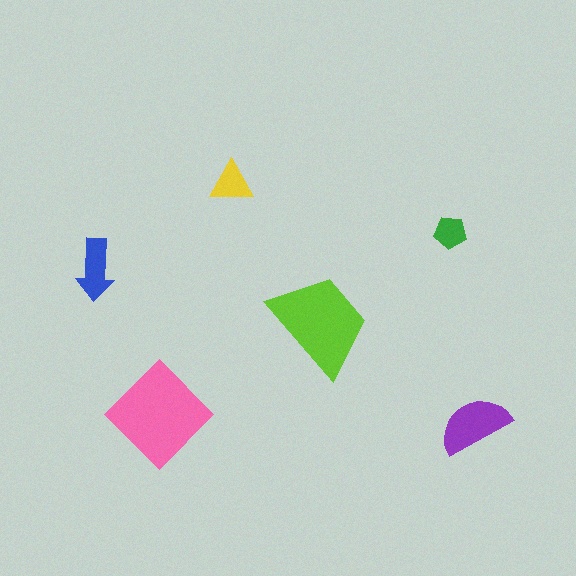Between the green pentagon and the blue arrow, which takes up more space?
The blue arrow.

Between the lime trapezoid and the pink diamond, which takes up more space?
The pink diamond.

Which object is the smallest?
The green pentagon.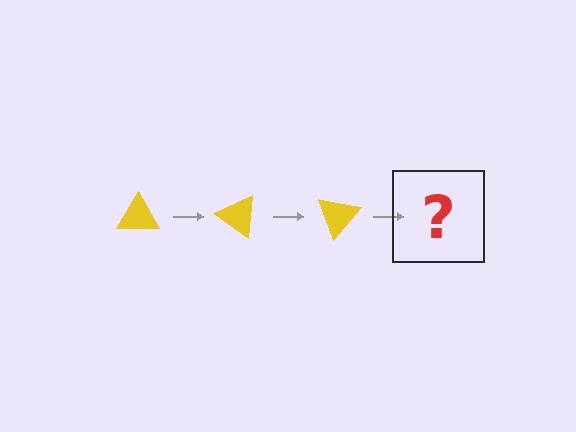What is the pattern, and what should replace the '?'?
The pattern is that the triangle rotates 35 degrees each step. The '?' should be a yellow triangle rotated 105 degrees.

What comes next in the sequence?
The next element should be a yellow triangle rotated 105 degrees.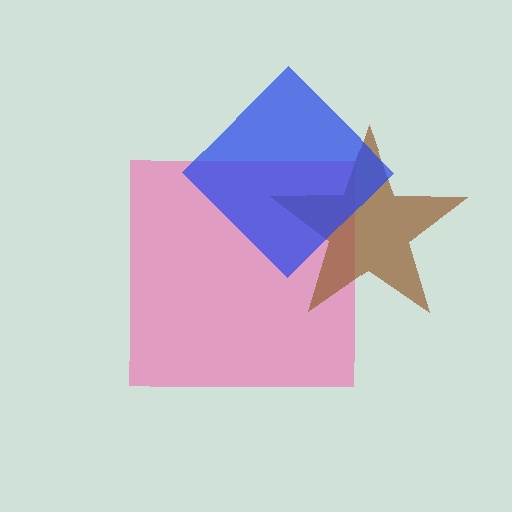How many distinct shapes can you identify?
There are 3 distinct shapes: a pink square, a brown star, a blue diamond.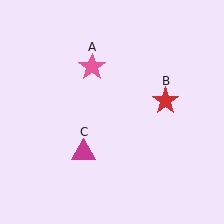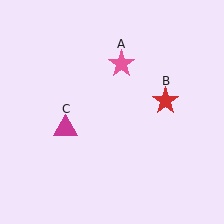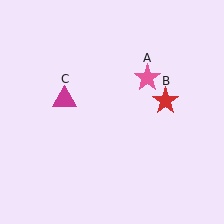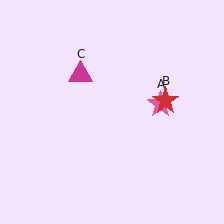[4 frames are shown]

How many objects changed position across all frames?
2 objects changed position: pink star (object A), magenta triangle (object C).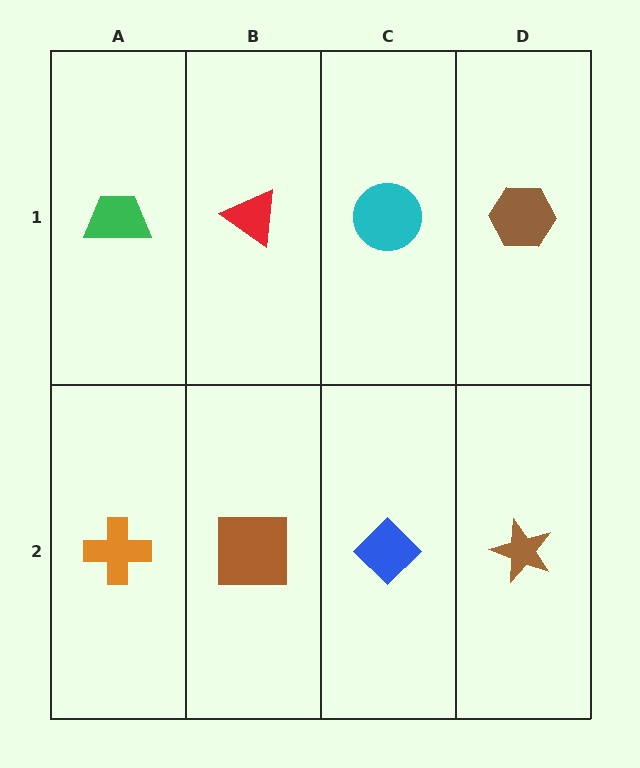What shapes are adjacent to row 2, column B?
A red triangle (row 1, column B), an orange cross (row 2, column A), a blue diamond (row 2, column C).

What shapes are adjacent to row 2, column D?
A brown hexagon (row 1, column D), a blue diamond (row 2, column C).